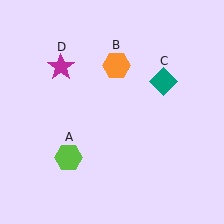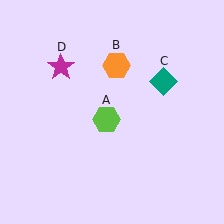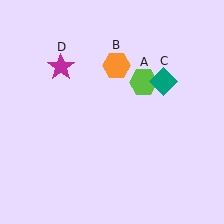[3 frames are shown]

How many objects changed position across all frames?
1 object changed position: lime hexagon (object A).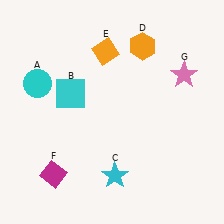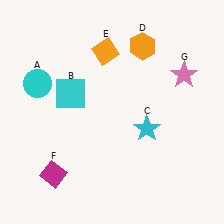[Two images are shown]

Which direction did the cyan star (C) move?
The cyan star (C) moved up.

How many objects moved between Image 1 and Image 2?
1 object moved between the two images.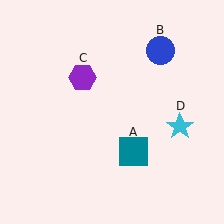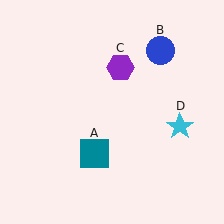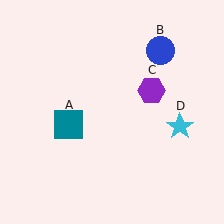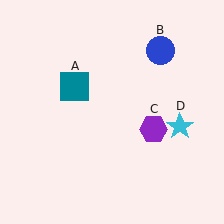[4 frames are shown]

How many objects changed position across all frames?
2 objects changed position: teal square (object A), purple hexagon (object C).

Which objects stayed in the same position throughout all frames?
Blue circle (object B) and cyan star (object D) remained stationary.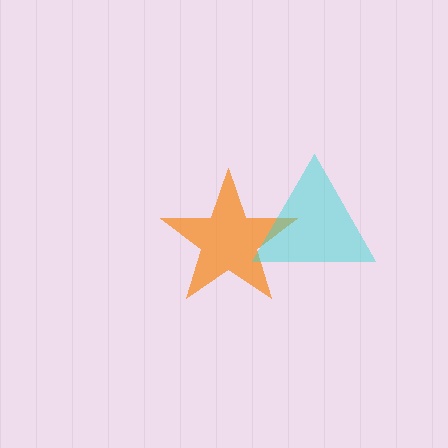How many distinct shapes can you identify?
There are 2 distinct shapes: an orange star, a cyan triangle.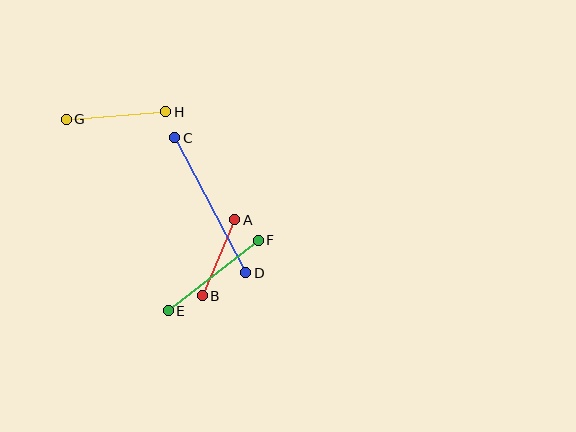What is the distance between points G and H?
The distance is approximately 100 pixels.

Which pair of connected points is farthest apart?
Points C and D are farthest apart.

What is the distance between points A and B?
The distance is approximately 83 pixels.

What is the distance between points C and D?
The distance is approximately 153 pixels.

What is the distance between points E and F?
The distance is approximately 114 pixels.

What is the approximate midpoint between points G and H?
The midpoint is at approximately (116, 116) pixels.